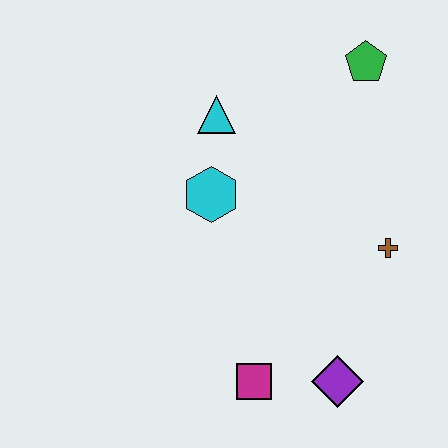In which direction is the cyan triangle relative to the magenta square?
The cyan triangle is above the magenta square.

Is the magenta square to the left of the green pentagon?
Yes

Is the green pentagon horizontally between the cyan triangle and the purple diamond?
No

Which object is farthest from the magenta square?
The green pentagon is farthest from the magenta square.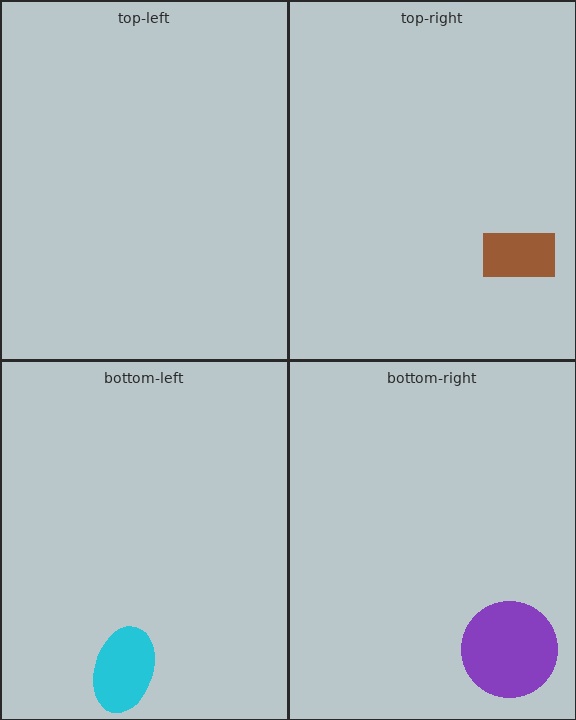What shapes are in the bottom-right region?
The purple circle.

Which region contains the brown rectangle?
The top-right region.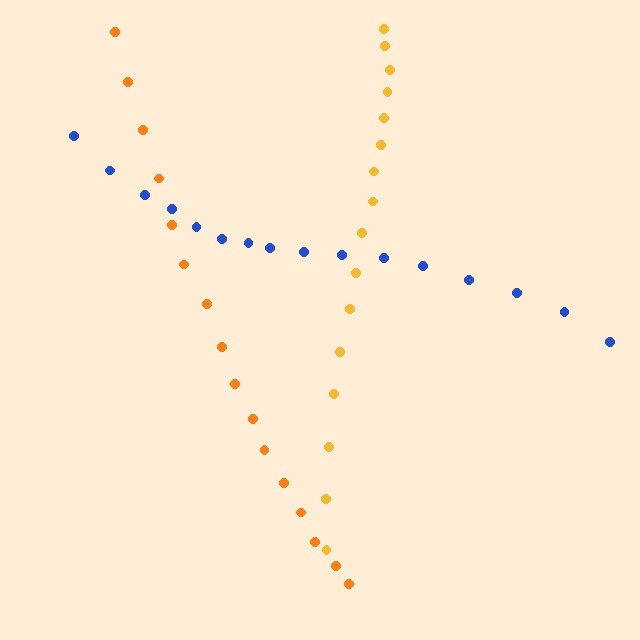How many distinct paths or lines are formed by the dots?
There are 3 distinct paths.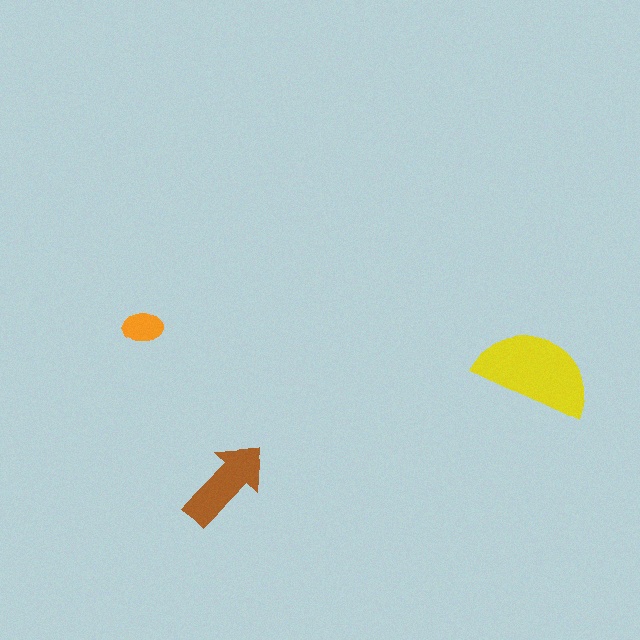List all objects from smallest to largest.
The orange ellipse, the brown arrow, the yellow semicircle.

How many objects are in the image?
There are 3 objects in the image.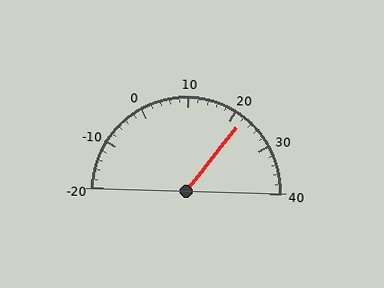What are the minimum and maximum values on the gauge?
The gauge ranges from -20 to 40.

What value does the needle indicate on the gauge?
The needle indicates approximately 22.